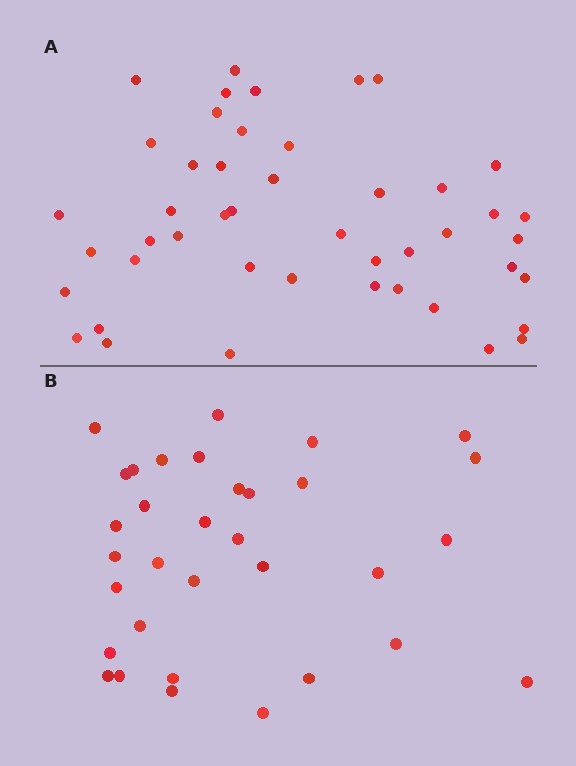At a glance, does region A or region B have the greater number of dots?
Region A (the top region) has more dots.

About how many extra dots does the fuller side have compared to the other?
Region A has approximately 15 more dots than region B.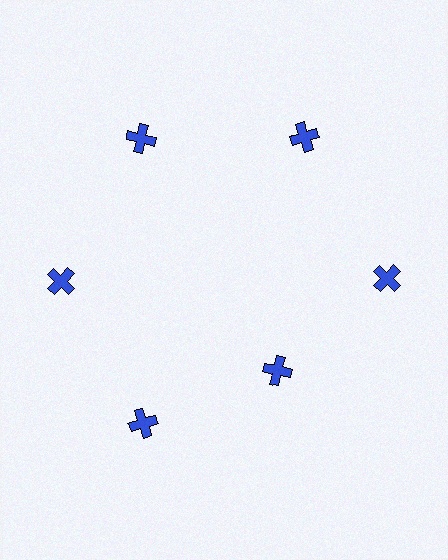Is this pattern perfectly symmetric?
No. The 6 blue crosses are arranged in a ring, but one element near the 5 o'clock position is pulled inward toward the center, breaking the 6-fold rotational symmetry.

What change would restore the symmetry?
The symmetry would be restored by moving it outward, back onto the ring so that all 6 crosses sit at equal angles and equal distance from the center.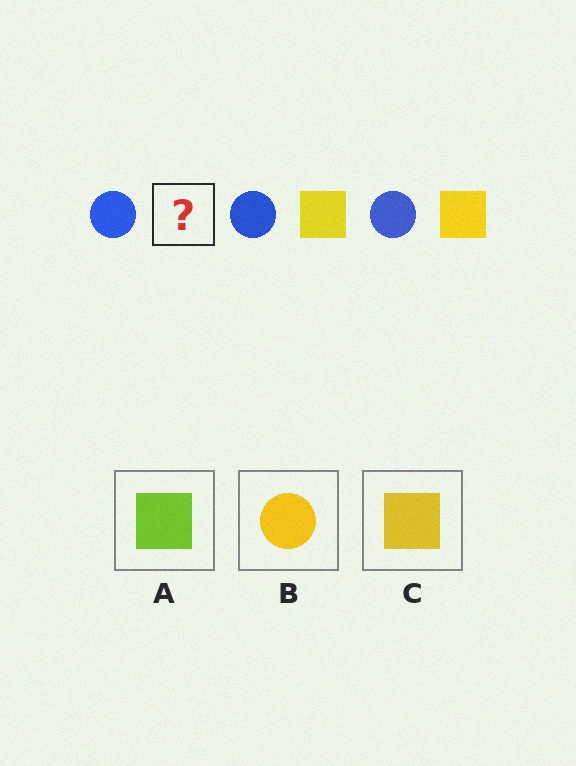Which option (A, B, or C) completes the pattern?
C.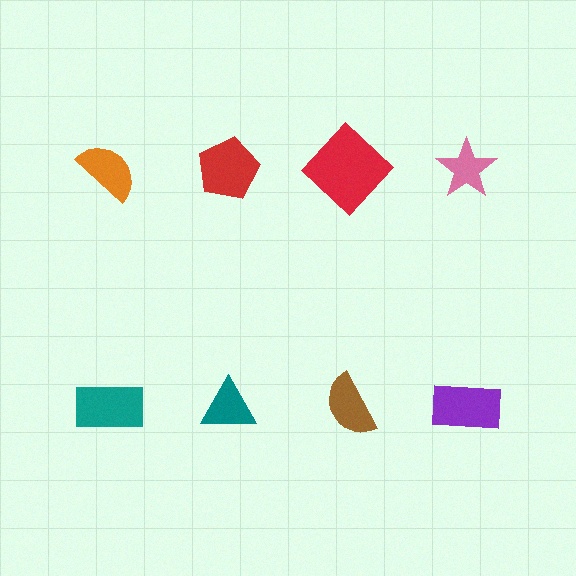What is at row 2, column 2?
A teal triangle.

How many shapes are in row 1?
4 shapes.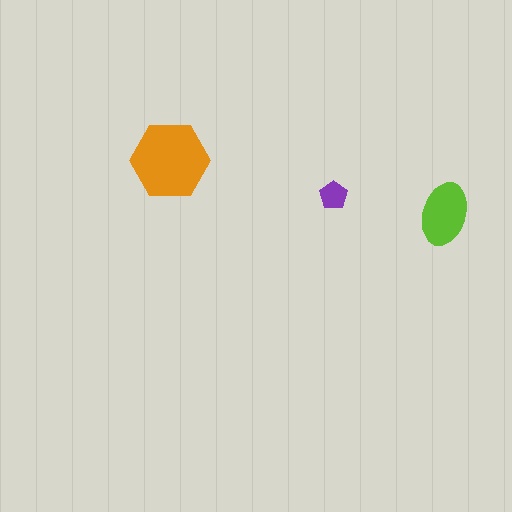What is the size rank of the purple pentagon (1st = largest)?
3rd.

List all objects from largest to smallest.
The orange hexagon, the lime ellipse, the purple pentagon.